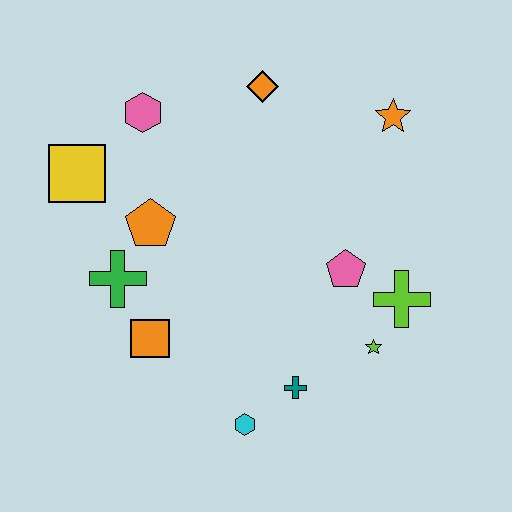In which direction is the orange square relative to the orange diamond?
The orange square is below the orange diamond.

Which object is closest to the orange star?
The orange diamond is closest to the orange star.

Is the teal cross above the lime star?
No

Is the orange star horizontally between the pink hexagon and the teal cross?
No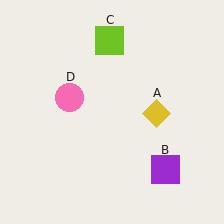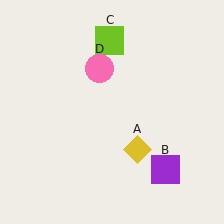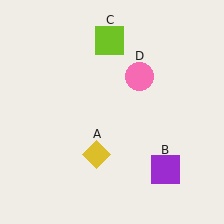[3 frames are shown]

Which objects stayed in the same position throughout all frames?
Purple square (object B) and lime square (object C) remained stationary.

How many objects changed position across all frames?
2 objects changed position: yellow diamond (object A), pink circle (object D).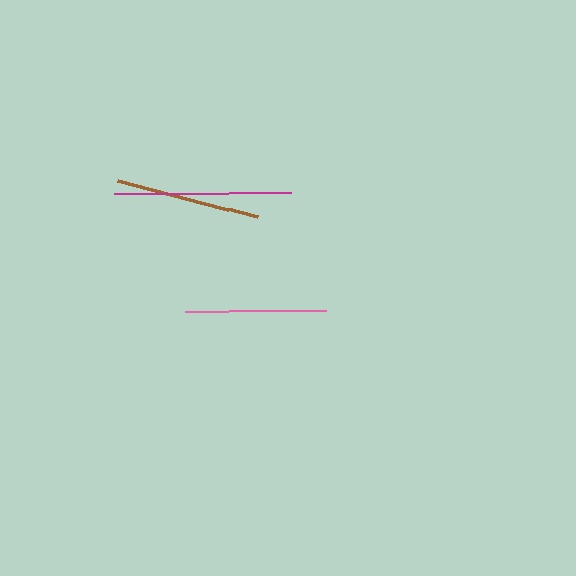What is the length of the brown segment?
The brown segment is approximately 146 pixels long.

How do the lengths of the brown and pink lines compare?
The brown and pink lines are approximately the same length.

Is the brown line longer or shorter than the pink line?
The brown line is longer than the pink line.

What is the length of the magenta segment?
The magenta segment is approximately 177 pixels long.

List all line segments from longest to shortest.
From longest to shortest: magenta, brown, pink.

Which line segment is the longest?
The magenta line is the longest at approximately 177 pixels.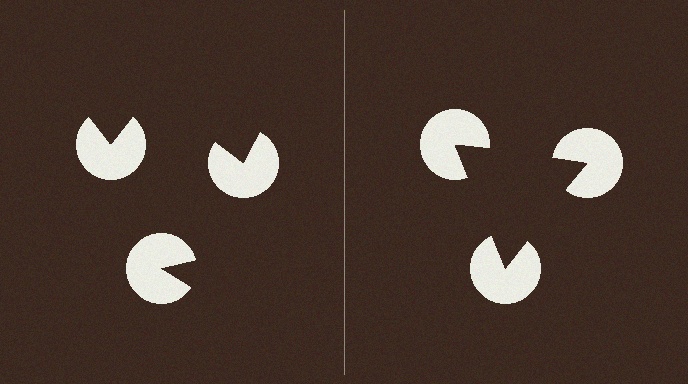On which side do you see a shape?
An illusory triangle appears on the right side. On the left side the wedge cuts are rotated, so no coherent shape forms.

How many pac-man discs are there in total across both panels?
6 — 3 on each side.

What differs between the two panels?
The pac-man discs are positioned identically on both sides; only the wedge orientations differ. On the right they align to a triangle; on the left they are misaligned.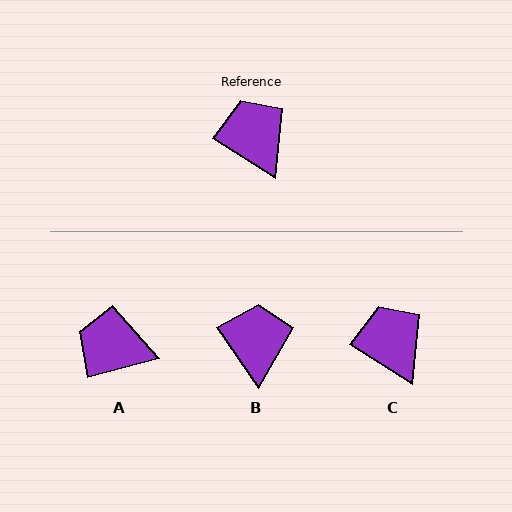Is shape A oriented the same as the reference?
No, it is off by about 47 degrees.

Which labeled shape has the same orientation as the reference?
C.